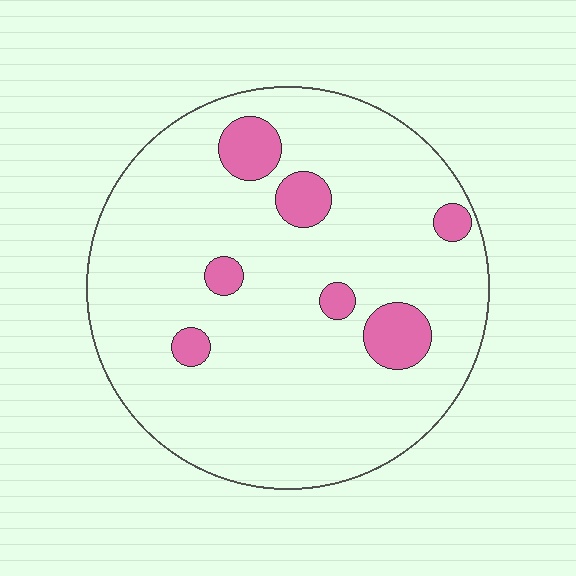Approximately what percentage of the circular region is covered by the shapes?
Approximately 10%.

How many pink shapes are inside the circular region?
7.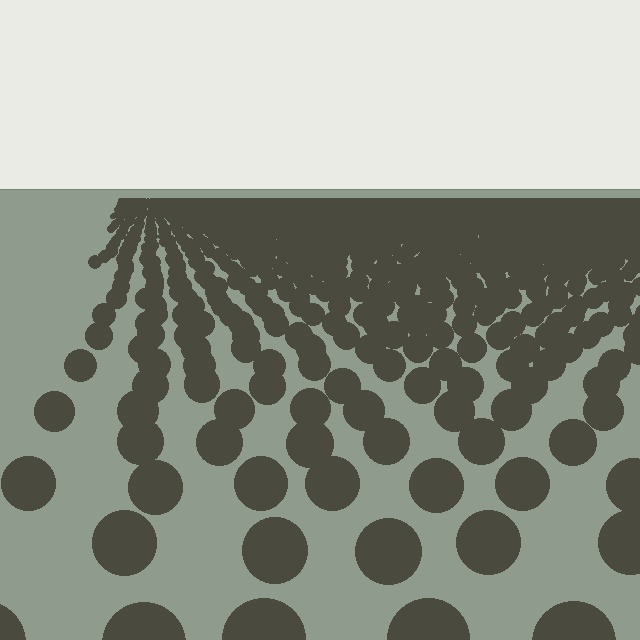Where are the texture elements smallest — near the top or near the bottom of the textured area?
Near the top.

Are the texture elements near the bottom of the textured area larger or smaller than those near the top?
Larger. Near the bottom, elements are closer to the viewer and appear at a bigger on-screen size.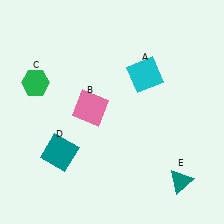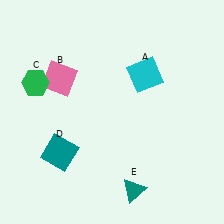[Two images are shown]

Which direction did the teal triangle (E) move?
The teal triangle (E) moved left.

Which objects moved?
The objects that moved are: the pink square (B), the teal triangle (E).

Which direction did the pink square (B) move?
The pink square (B) moved left.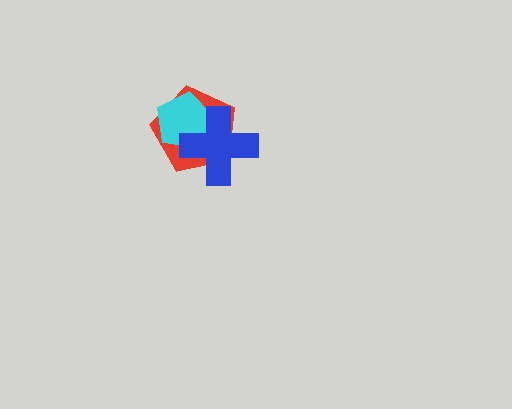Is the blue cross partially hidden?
No, no other shape covers it.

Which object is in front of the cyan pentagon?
The blue cross is in front of the cyan pentagon.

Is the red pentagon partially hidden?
Yes, it is partially covered by another shape.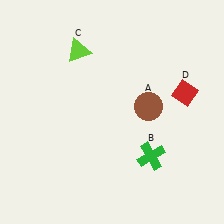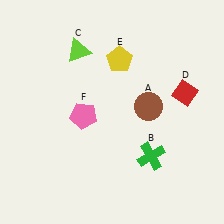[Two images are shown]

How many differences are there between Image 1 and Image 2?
There are 2 differences between the two images.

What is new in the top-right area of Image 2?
A yellow pentagon (E) was added in the top-right area of Image 2.